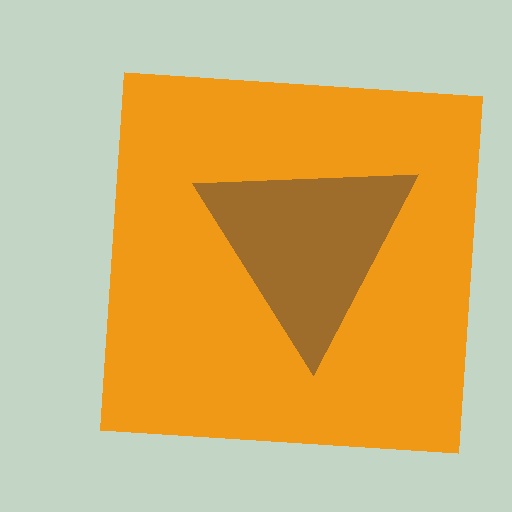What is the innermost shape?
The brown triangle.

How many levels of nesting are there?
2.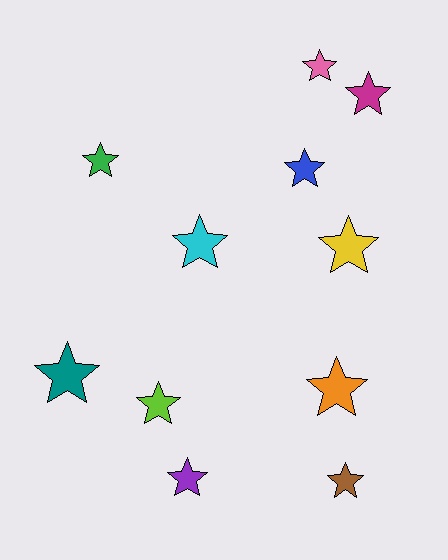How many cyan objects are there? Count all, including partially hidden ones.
There is 1 cyan object.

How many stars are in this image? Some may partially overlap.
There are 11 stars.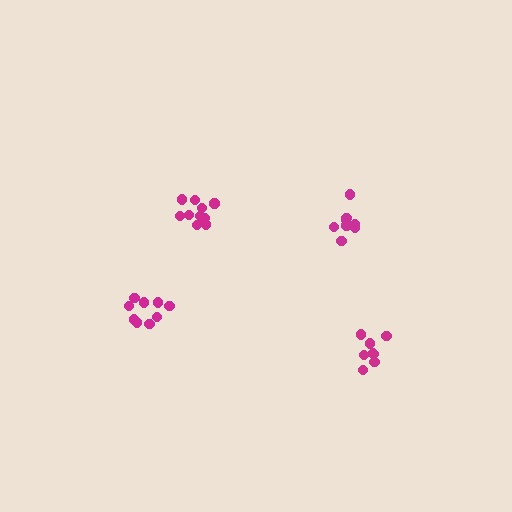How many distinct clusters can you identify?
There are 4 distinct clusters.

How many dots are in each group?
Group 1: 8 dots, Group 2: 11 dots, Group 3: 8 dots, Group 4: 9 dots (36 total).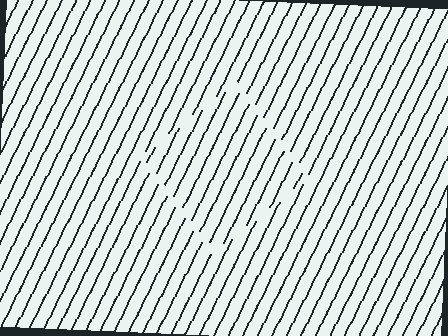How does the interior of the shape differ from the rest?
The interior of the shape contains the same grating, shifted by half a period — the contour is defined by the phase discontinuity where line-ends from the inner and outer gratings abut.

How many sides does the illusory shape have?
4 sides — the line-ends trace a square.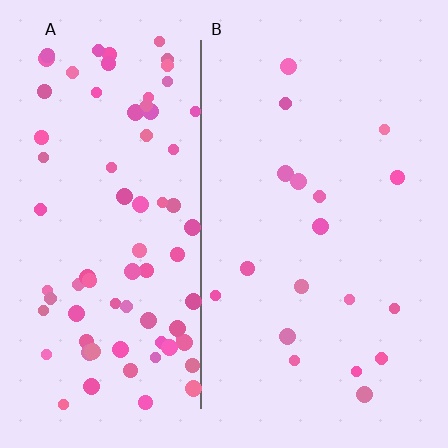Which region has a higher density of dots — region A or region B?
A (the left).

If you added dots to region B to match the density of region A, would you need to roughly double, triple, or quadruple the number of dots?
Approximately quadruple.